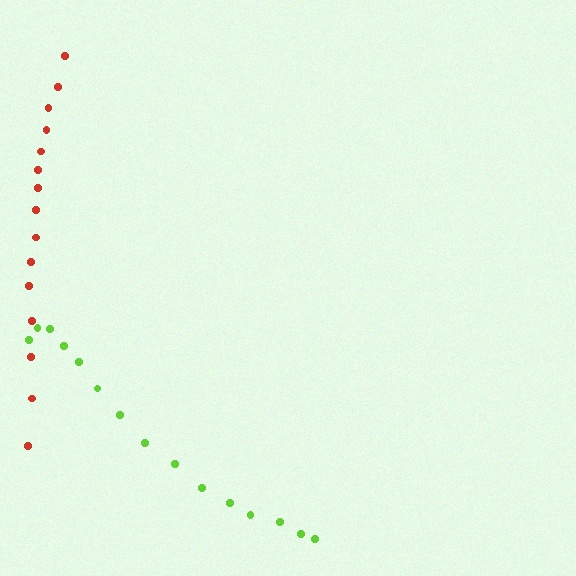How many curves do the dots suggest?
There are 2 distinct paths.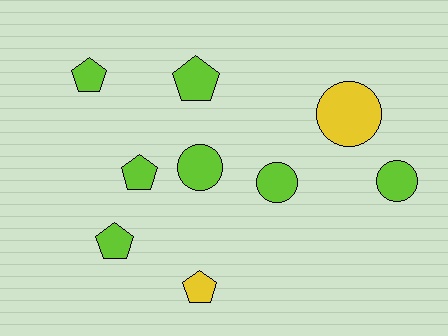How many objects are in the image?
There are 9 objects.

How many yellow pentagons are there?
There is 1 yellow pentagon.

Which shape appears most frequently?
Pentagon, with 5 objects.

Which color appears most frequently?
Lime, with 7 objects.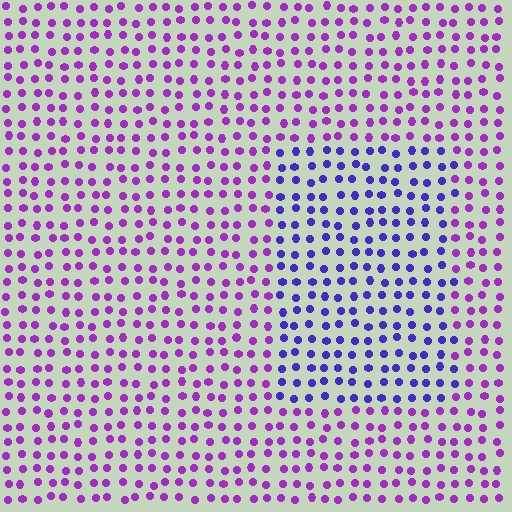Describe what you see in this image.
The image is filled with small purple elements in a uniform arrangement. A rectangle-shaped region is visible where the elements are tinted to a slightly different hue, forming a subtle color boundary.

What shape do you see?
I see a rectangle.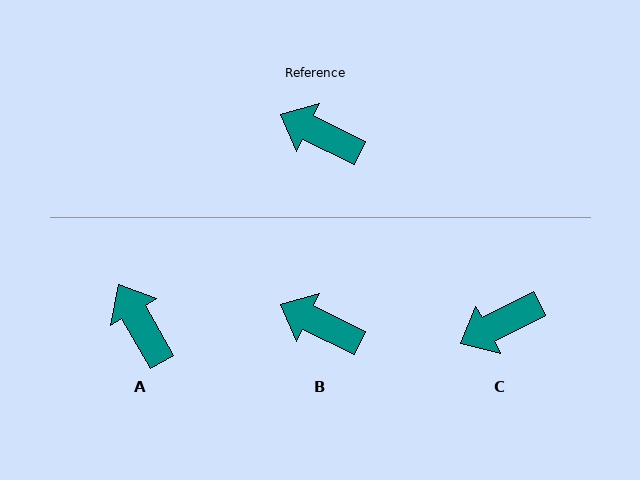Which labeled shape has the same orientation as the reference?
B.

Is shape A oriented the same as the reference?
No, it is off by about 35 degrees.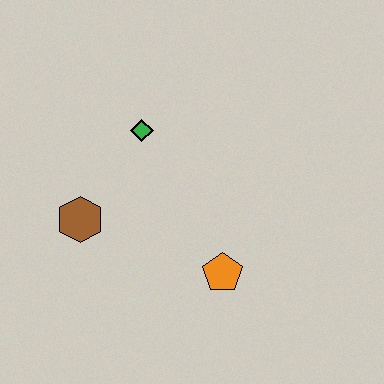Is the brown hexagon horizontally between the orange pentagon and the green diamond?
No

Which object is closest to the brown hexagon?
The green diamond is closest to the brown hexagon.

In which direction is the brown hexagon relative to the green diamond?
The brown hexagon is below the green diamond.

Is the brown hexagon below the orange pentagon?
No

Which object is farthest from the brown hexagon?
The orange pentagon is farthest from the brown hexagon.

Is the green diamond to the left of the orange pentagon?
Yes